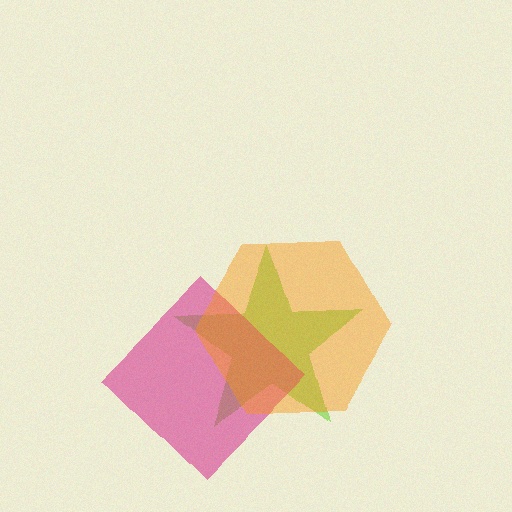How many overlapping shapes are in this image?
There are 3 overlapping shapes in the image.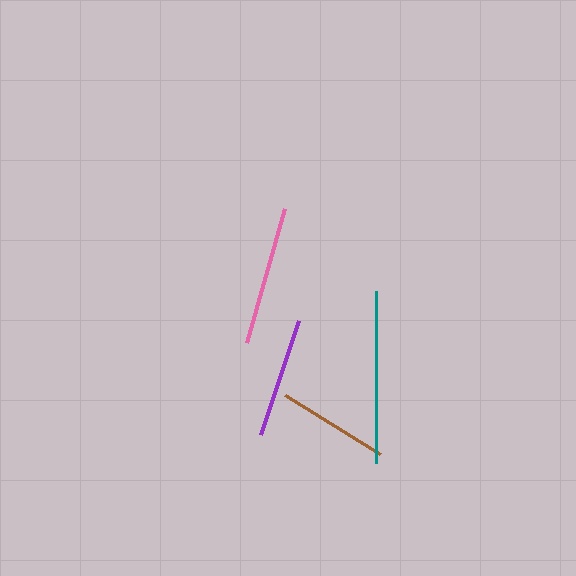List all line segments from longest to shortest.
From longest to shortest: teal, pink, purple, brown.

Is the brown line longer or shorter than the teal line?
The teal line is longer than the brown line.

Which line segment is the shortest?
The brown line is the shortest at approximately 112 pixels.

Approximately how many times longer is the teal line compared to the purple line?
The teal line is approximately 1.4 times the length of the purple line.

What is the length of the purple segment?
The purple segment is approximately 120 pixels long.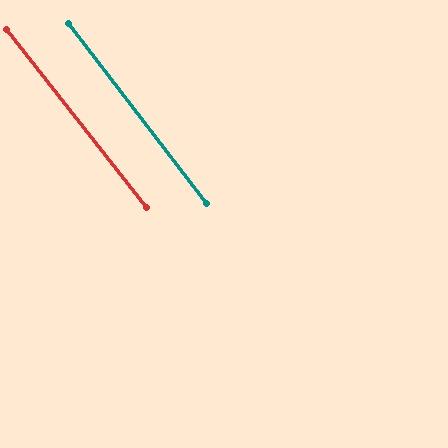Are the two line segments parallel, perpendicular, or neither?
Parallel — their directions differ by only 0.9°.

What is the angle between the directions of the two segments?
Approximately 1 degree.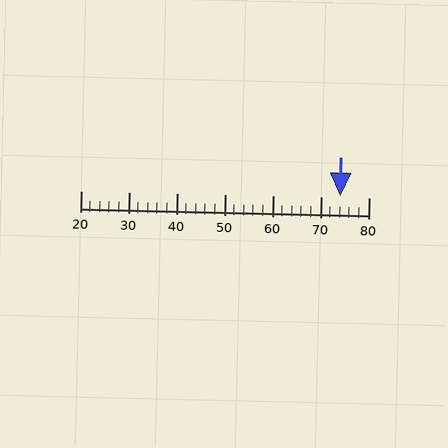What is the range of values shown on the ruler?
The ruler shows values from 20 to 80.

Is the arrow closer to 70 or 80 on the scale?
The arrow is closer to 70.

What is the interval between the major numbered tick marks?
The major tick marks are spaced 10 units apart.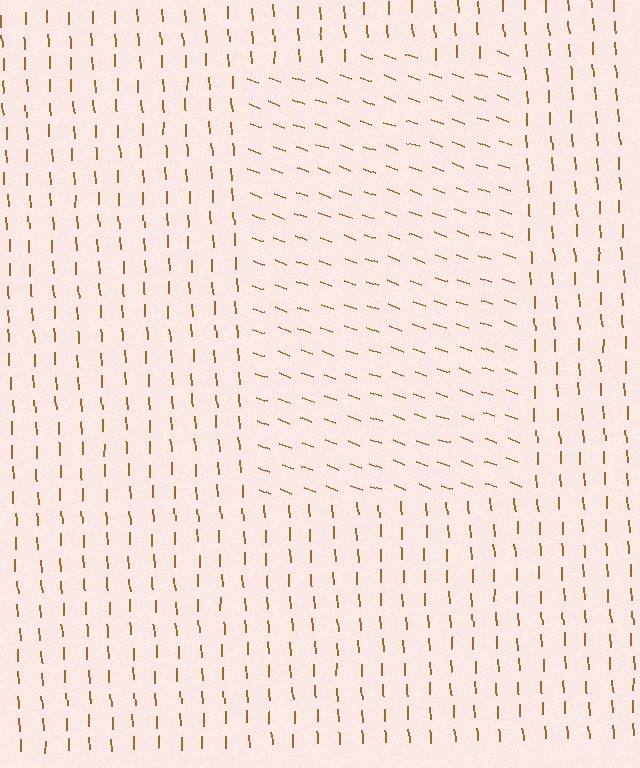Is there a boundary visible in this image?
Yes, there is a texture boundary formed by a change in line orientation.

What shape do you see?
I see a rectangle.